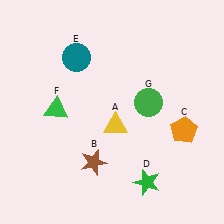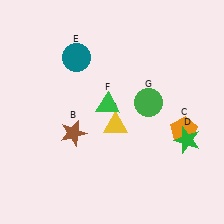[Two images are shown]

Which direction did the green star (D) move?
The green star (D) moved up.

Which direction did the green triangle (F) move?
The green triangle (F) moved right.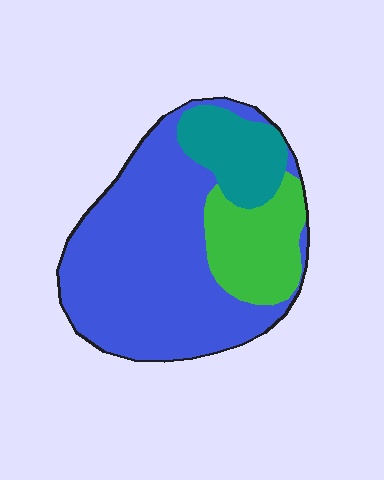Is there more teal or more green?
Green.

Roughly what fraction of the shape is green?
Green takes up about one fifth (1/5) of the shape.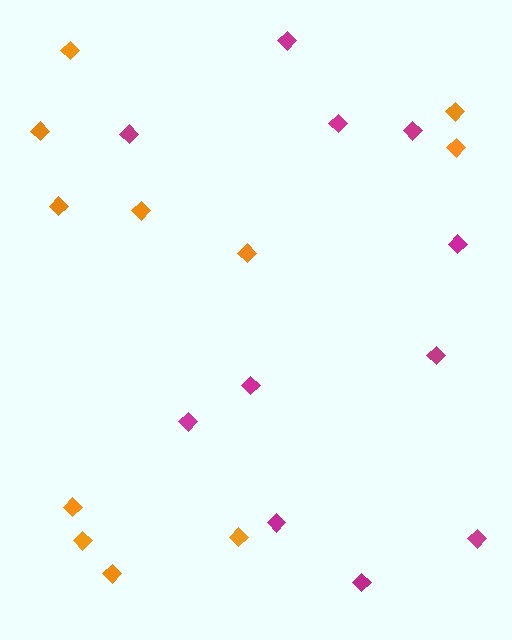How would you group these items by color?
There are 2 groups: one group of orange diamonds (11) and one group of magenta diamonds (11).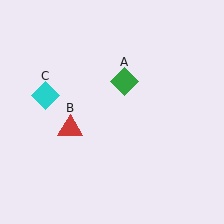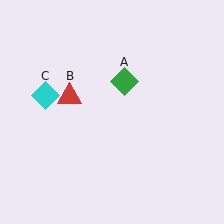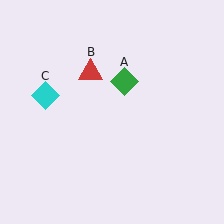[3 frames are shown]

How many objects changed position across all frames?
1 object changed position: red triangle (object B).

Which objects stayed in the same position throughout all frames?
Green diamond (object A) and cyan diamond (object C) remained stationary.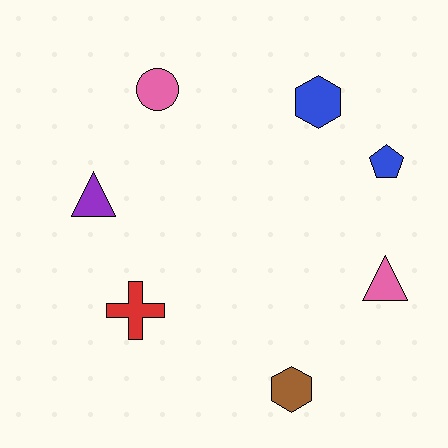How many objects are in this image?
There are 7 objects.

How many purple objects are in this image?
There is 1 purple object.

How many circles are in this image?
There is 1 circle.